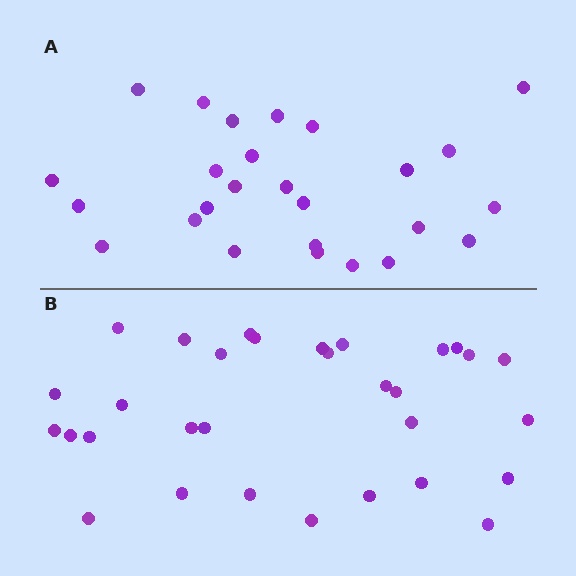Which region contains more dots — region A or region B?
Region B (the bottom region) has more dots.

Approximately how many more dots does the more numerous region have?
Region B has about 5 more dots than region A.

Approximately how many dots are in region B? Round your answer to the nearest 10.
About 30 dots. (The exact count is 31, which rounds to 30.)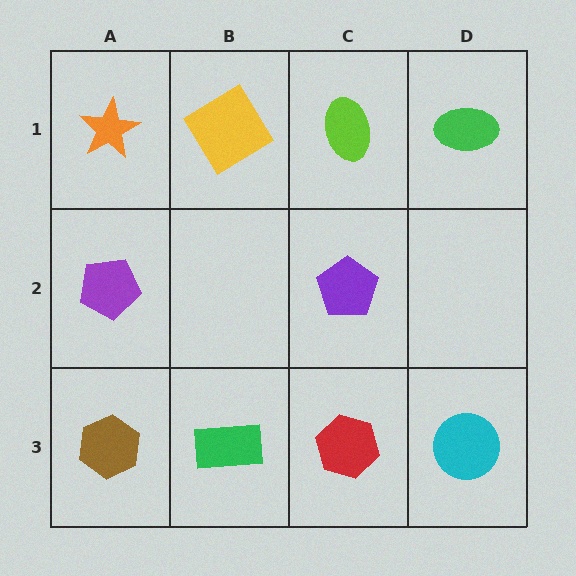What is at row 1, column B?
A yellow diamond.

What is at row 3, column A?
A brown hexagon.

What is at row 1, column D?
A green ellipse.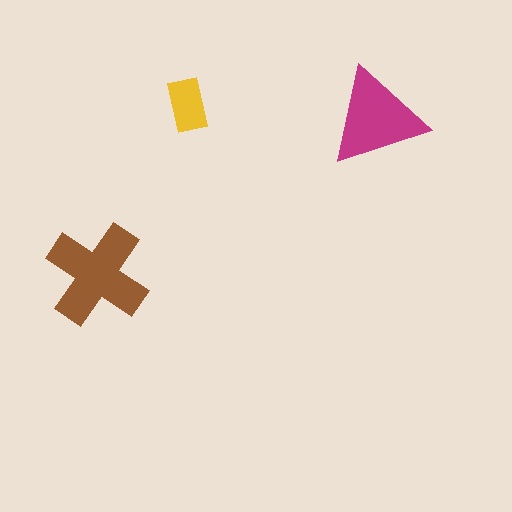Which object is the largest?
The brown cross.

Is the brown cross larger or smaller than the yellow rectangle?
Larger.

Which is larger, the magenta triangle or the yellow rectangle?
The magenta triangle.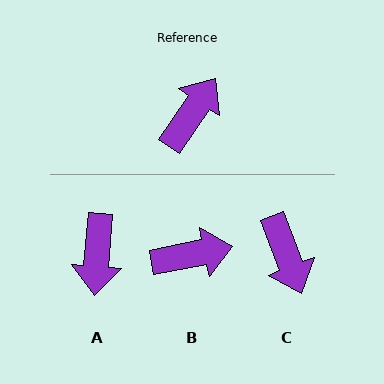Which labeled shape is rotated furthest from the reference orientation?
A, about 151 degrees away.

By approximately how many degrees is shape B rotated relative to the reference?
Approximately 45 degrees clockwise.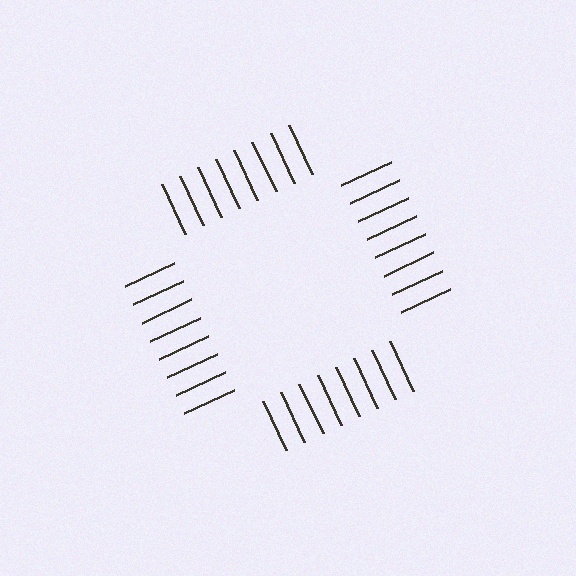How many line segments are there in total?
32 — 8 along each of the 4 edges.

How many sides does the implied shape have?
4 sides — the line-ends trace a square.